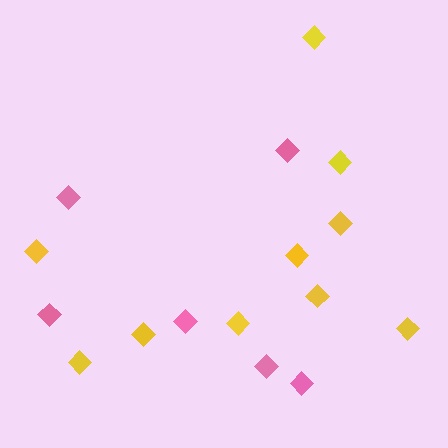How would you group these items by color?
There are 2 groups: one group of pink diamonds (6) and one group of yellow diamonds (10).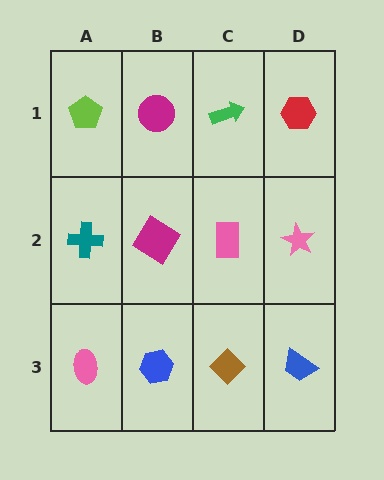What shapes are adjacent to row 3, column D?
A pink star (row 2, column D), a brown diamond (row 3, column C).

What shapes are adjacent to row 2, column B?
A magenta circle (row 1, column B), a blue hexagon (row 3, column B), a teal cross (row 2, column A), a pink rectangle (row 2, column C).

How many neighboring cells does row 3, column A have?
2.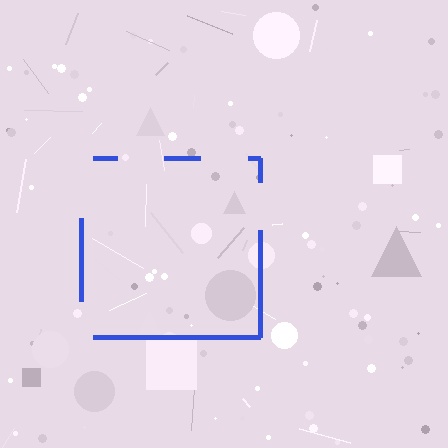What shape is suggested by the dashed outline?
The dashed outline suggests a square.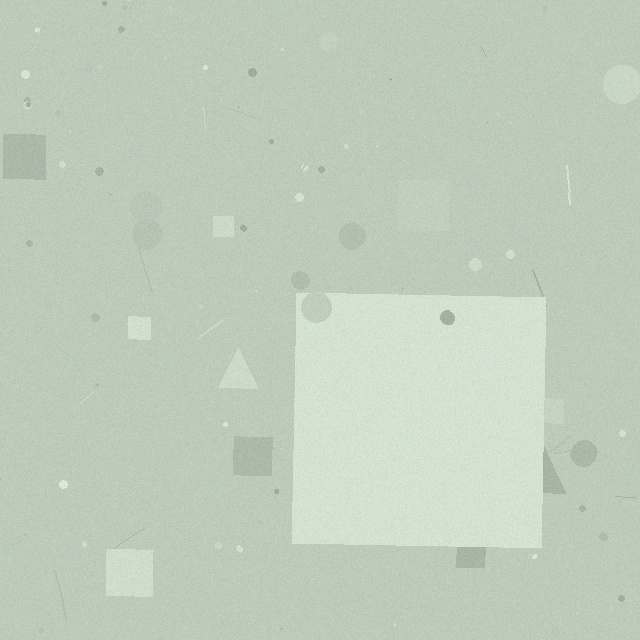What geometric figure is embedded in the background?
A square is embedded in the background.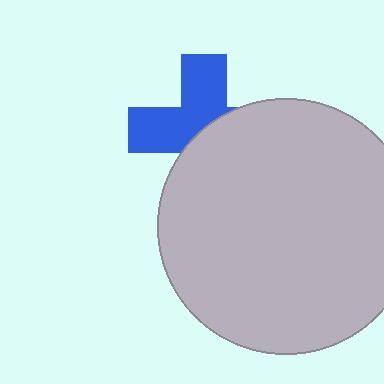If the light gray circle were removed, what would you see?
You would see the complete blue cross.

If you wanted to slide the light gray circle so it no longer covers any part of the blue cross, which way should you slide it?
Slide it down — that is the most direct way to separate the two shapes.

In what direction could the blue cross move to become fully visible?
The blue cross could move up. That would shift it out from behind the light gray circle entirely.